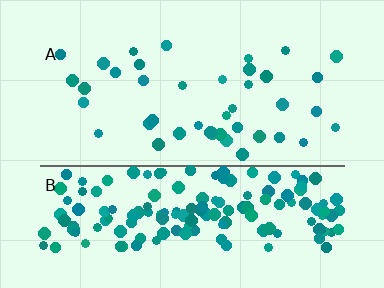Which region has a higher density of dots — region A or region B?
B (the bottom).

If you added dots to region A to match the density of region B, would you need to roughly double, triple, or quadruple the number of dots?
Approximately quadruple.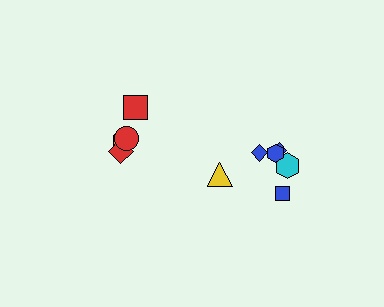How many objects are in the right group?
There are 6 objects.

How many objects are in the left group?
There are 4 objects.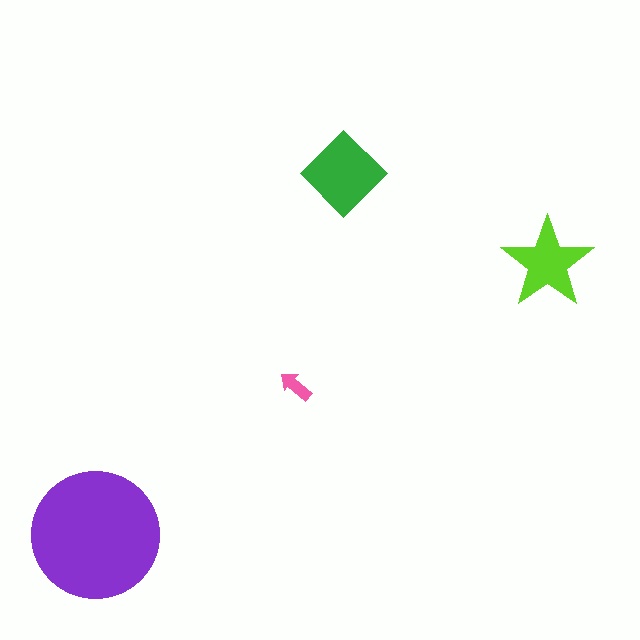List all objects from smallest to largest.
The pink arrow, the lime star, the green diamond, the purple circle.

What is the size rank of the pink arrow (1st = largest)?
4th.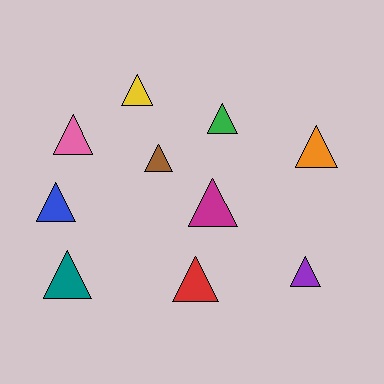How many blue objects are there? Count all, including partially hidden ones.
There is 1 blue object.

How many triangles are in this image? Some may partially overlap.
There are 10 triangles.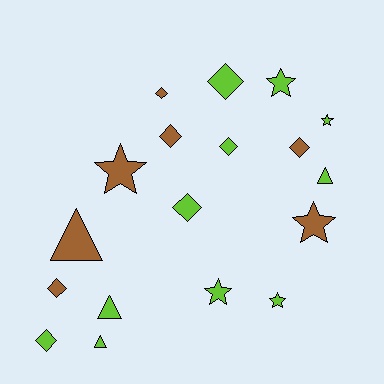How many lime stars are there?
There are 4 lime stars.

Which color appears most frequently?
Lime, with 11 objects.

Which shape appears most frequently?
Diamond, with 8 objects.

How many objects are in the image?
There are 18 objects.